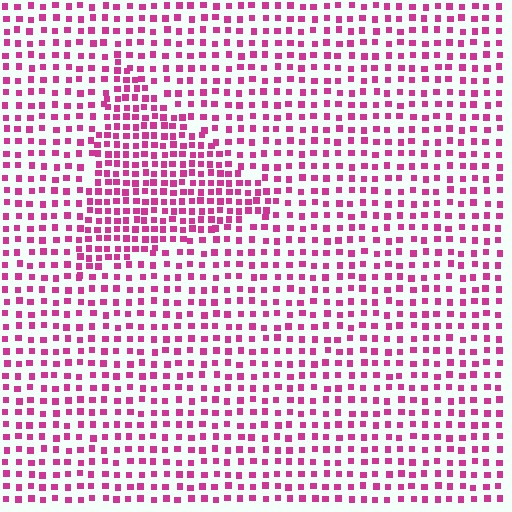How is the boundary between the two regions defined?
The boundary is defined by a change in element density (approximately 1.7x ratio). All elements are the same color, size, and shape.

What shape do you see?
I see a triangle.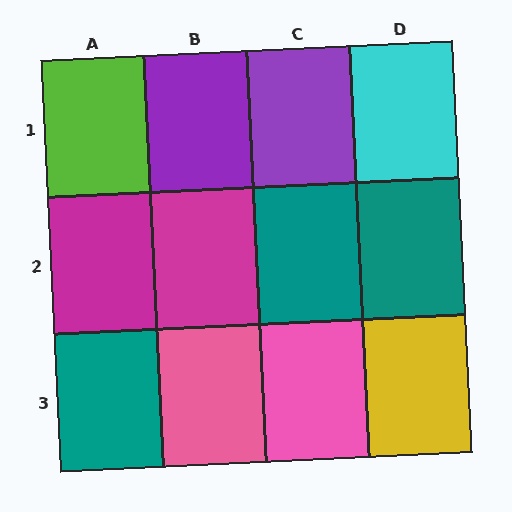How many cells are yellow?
1 cell is yellow.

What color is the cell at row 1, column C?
Purple.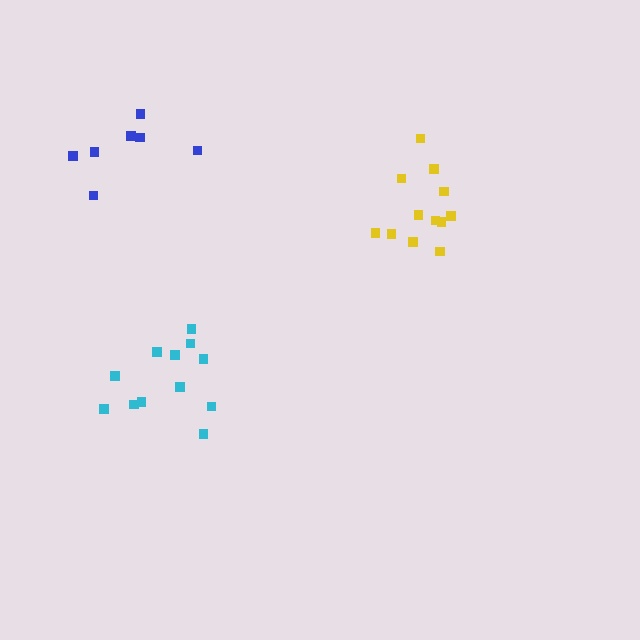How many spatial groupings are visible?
There are 3 spatial groupings.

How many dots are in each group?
Group 1: 12 dots, Group 2: 12 dots, Group 3: 7 dots (31 total).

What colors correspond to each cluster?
The clusters are colored: cyan, yellow, blue.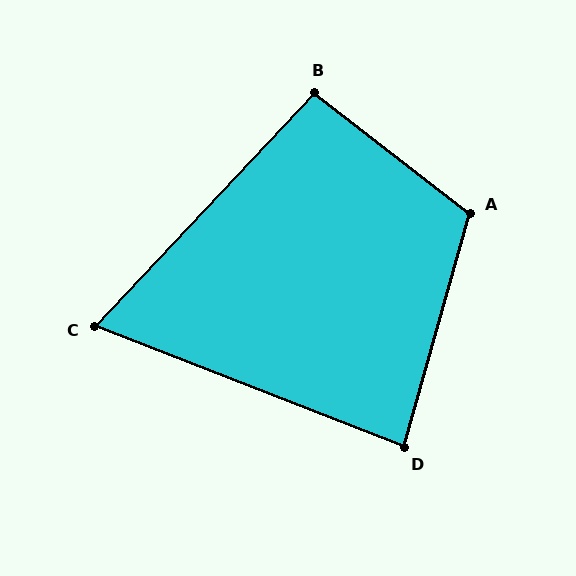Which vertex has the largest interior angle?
A, at approximately 112 degrees.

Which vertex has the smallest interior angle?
C, at approximately 68 degrees.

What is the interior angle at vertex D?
Approximately 85 degrees (acute).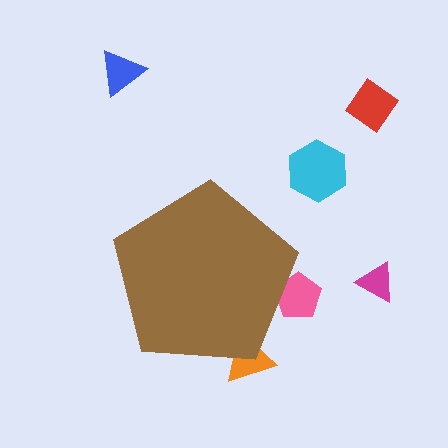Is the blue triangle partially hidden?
No, the blue triangle is fully visible.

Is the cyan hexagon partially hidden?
No, the cyan hexagon is fully visible.